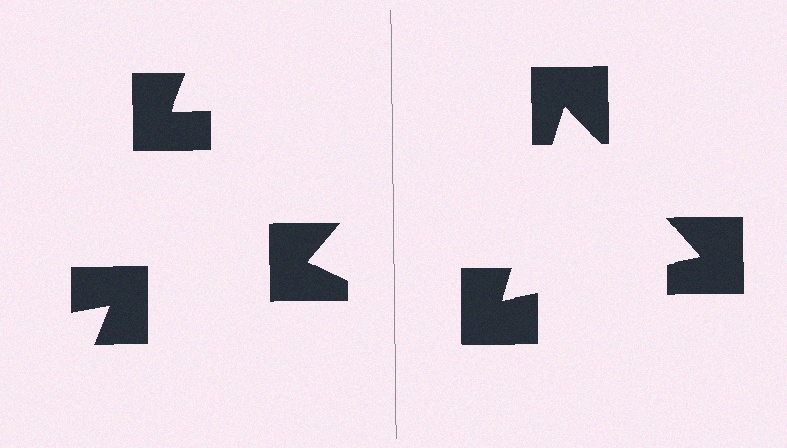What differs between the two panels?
The notched squares are positioned identically on both sides; only the wedge orientations differ. On the right they align to a triangle; on the left they are misaligned.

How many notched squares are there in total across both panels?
6 — 3 on each side.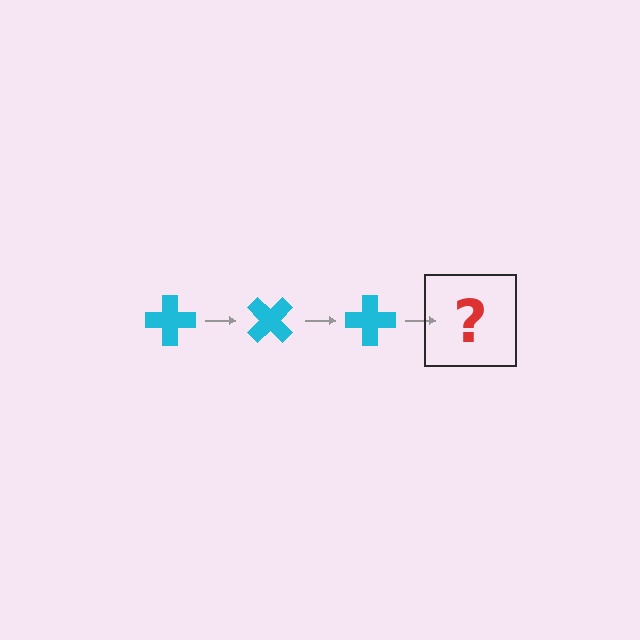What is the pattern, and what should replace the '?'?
The pattern is that the cross rotates 45 degrees each step. The '?' should be a cyan cross rotated 135 degrees.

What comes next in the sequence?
The next element should be a cyan cross rotated 135 degrees.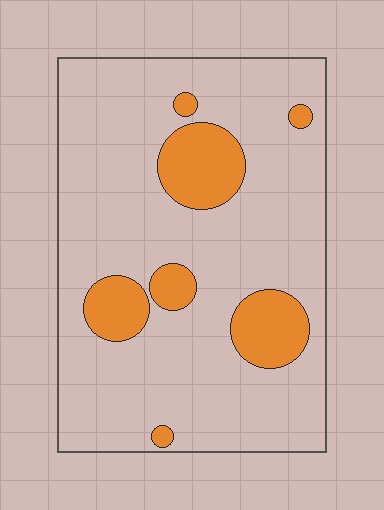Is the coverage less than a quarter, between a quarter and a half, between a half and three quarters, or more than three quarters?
Less than a quarter.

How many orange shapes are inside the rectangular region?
7.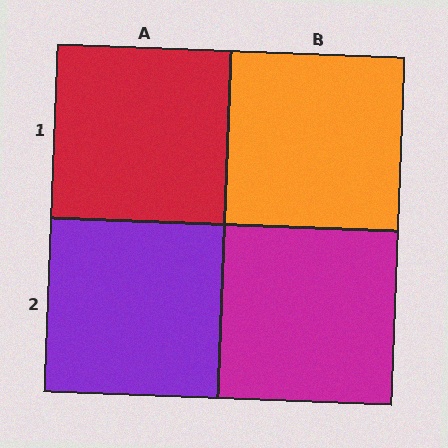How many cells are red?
1 cell is red.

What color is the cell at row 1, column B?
Orange.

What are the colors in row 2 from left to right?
Purple, magenta.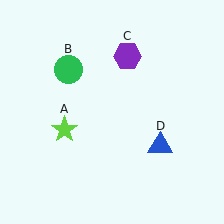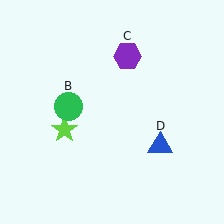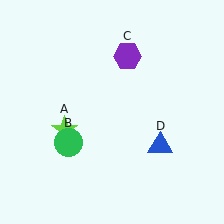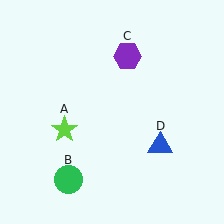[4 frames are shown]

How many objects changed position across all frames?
1 object changed position: green circle (object B).